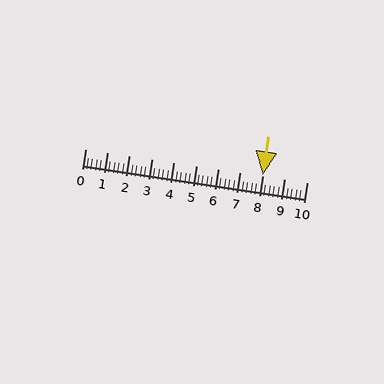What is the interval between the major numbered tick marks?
The major tick marks are spaced 1 units apart.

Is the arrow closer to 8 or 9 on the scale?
The arrow is closer to 8.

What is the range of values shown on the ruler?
The ruler shows values from 0 to 10.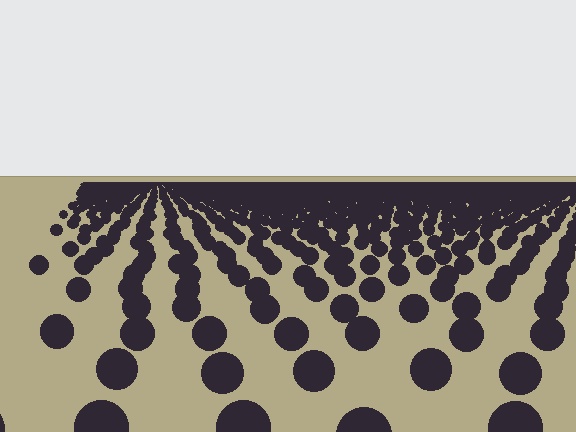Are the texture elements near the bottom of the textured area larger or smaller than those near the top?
Larger. Near the bottom, elements are closer to the viewer and appear at a bigger on-screen size.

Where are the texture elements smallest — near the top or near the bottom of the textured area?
Near the top.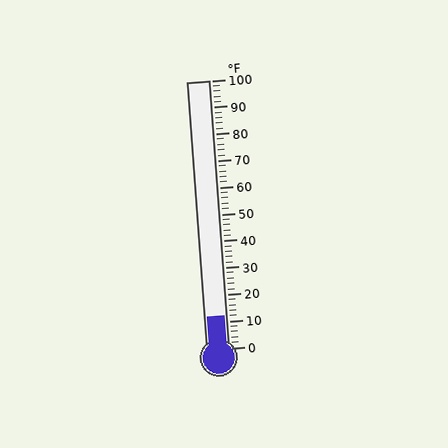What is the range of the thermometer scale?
The thermometer scale ranges from 0°F to 100°F.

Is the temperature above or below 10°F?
The temperature is above 10°F.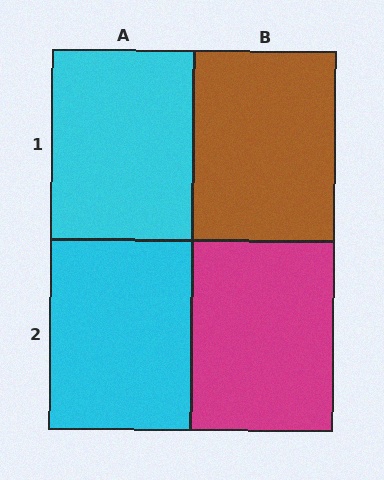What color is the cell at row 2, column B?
Magenta.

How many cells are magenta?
1 cell is magenta.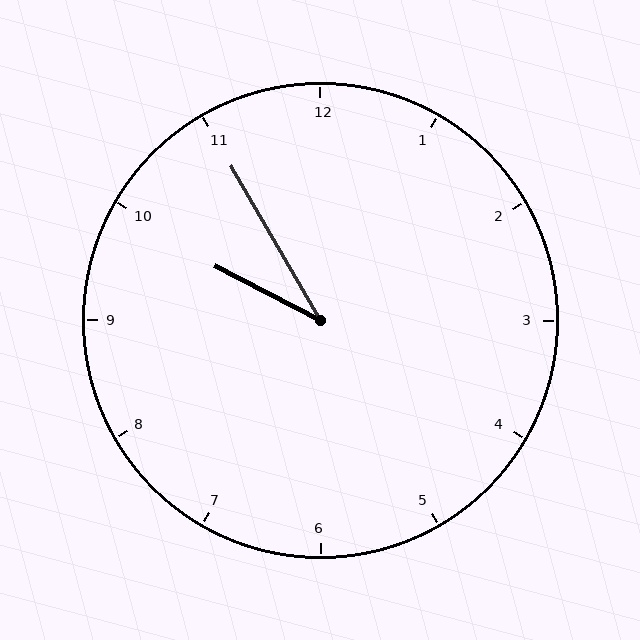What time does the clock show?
9:55.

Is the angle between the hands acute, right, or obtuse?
It is acute.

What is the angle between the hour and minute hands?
Approximately 32 degrees.